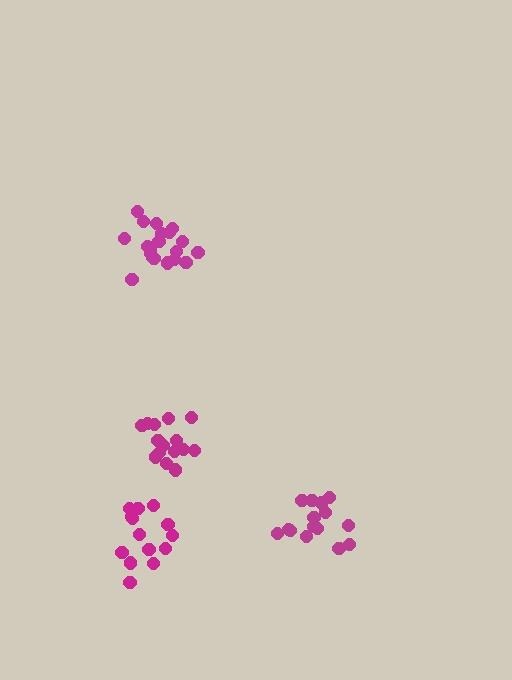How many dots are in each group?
Group 1: 20 dots, Group 2: 15 dots, Group 3: 14 dots, Group 4: 15 dots (64 total).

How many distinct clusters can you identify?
There are 4 distinct clusters.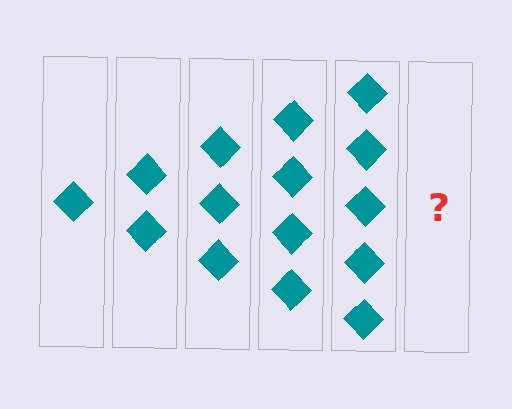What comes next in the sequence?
The next element should be 6 diamonds.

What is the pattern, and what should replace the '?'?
The pattern is that each step adds one more diamond. The '?' should be 6 diamonds.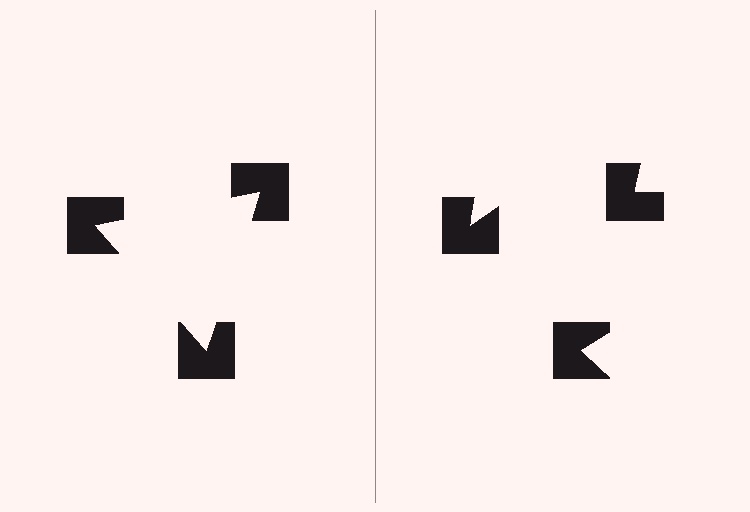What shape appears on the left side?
An illusory triangle.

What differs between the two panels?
The notched squares are positioned identically on both sides; only the wedge orientations differ. On the left they align to a triangle; on the right they are misaligned.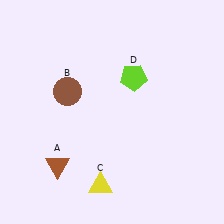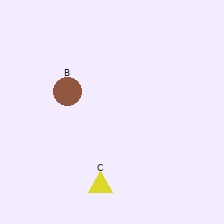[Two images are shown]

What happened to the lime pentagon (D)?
The lime pentagon (D) was removed in Image 2. It was in the top-right area of Image 1.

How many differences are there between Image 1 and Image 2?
There are 2 differences between the two images.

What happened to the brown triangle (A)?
The brown triangle (A) was removed in Image 2. It was in the bottom-left area of Image 1.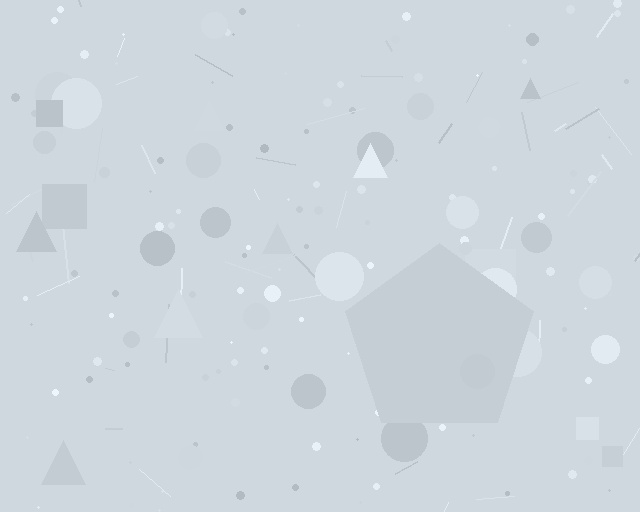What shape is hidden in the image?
A pentagon is hidden in the image.